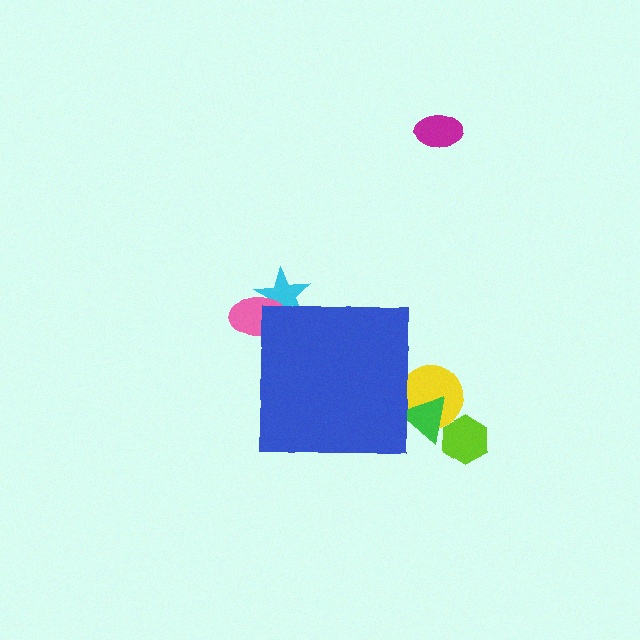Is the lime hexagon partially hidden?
No, the lime hexagon is fully visible.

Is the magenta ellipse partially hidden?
No, the magenta ellipse is fully visible.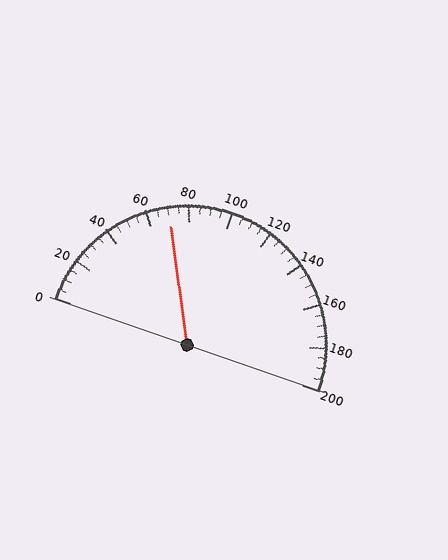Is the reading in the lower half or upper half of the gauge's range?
The reading is in the lower half of the range (0 to 200).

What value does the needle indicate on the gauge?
The needle indicates approximately 70.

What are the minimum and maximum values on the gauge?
The gauge ranges from 0 to 200.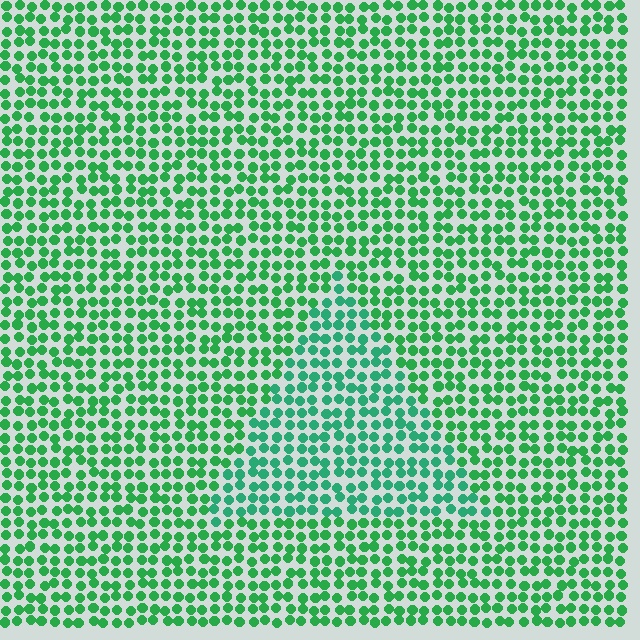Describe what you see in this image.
The image is filled with small green elements in a uniform arrangement. A triangle-shaped region is visible where the elements are tinted to a slightly different hue, forming a subtle color boundary.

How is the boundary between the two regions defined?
The boundary is defined purely by a slight shift in hue (about 21 degrees). Spacing, size, and orientation are identical on both sides.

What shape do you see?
I see a triangle.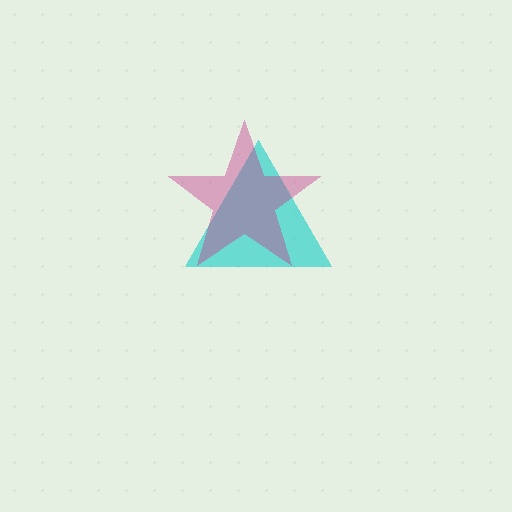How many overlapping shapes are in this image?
There are 2 overlapping shapes in the image.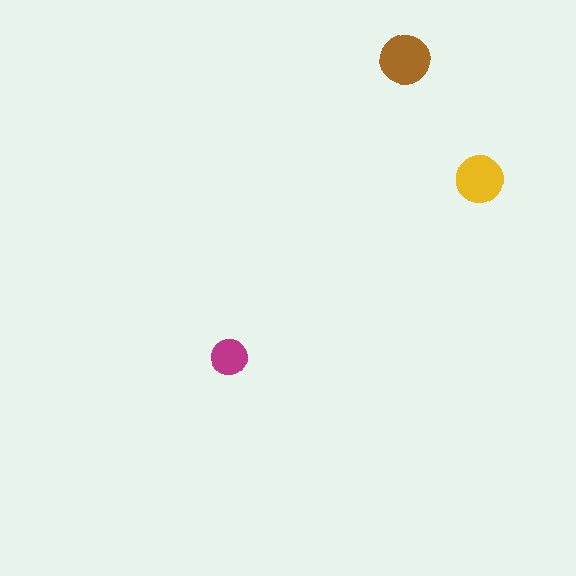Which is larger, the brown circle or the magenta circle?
The brown one.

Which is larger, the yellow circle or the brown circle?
The brown one.